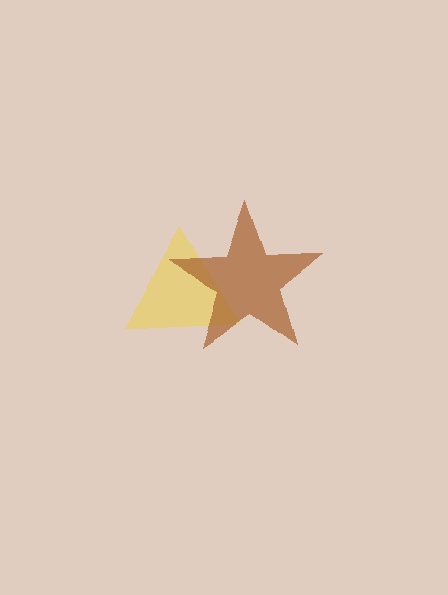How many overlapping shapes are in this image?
There are 2 overlapping shapes in the image.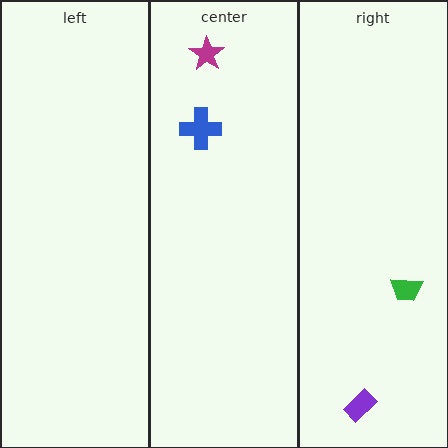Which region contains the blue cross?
The center region.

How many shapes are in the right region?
2.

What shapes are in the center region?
The magenta star, the blue cross.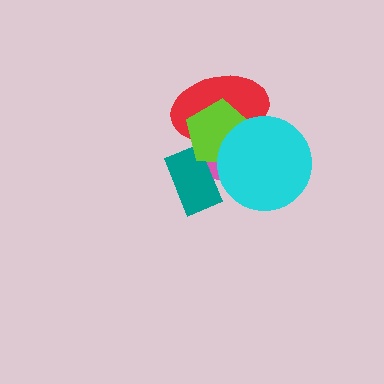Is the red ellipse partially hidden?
Yes, it is partially covered by another shape.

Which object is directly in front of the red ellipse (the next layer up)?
The pink triangle is directly in front of the red ellipse.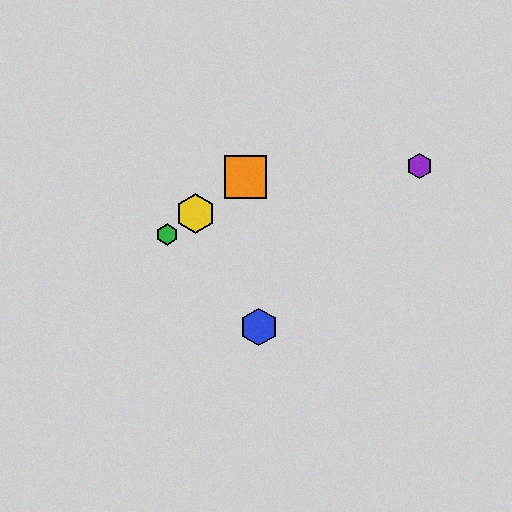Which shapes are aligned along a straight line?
The red hexagon, the green hexagon, the yellow hexagon, the orange square are aligned along a straight line.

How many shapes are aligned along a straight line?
4 shapes (the red hexagon, the green hexagon, the yellow hexagon, the orange square) are aligned along a straight line.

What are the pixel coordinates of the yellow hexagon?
The yellow hexagon is at (196, 214).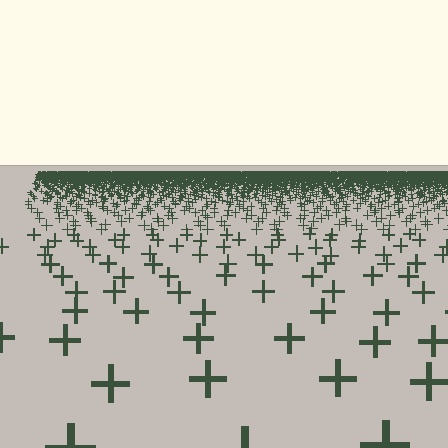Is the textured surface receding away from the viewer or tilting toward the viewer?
The surface is receding away from the viewer. Texture elements get smaller and denser toward the top.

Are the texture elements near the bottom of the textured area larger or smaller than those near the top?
Larger. Near the bottom, elements are closer to the viewer and appear at a bigger on-screen size.